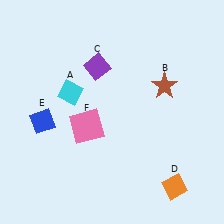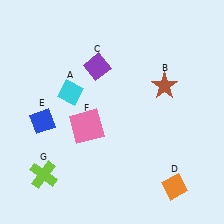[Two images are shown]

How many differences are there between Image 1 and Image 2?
There is 1 difference between the two images.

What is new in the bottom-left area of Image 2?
A lime cross (G) was added in the bottom-left area of Image 2.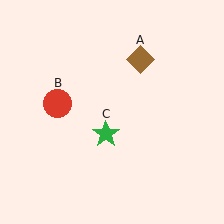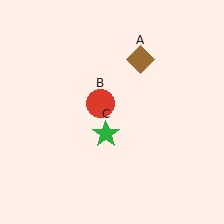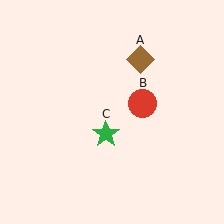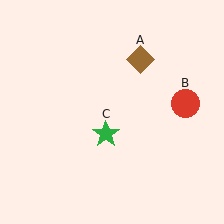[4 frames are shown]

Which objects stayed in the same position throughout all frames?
Brown diamond (object A) and green star (object C) remained stationary.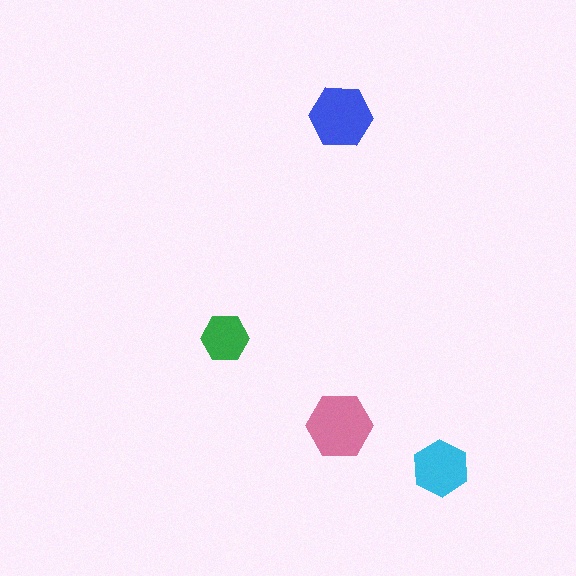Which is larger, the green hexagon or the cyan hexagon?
The cyan one.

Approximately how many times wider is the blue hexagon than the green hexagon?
About 1.5 times wider.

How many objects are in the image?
There are 4 objects in the image.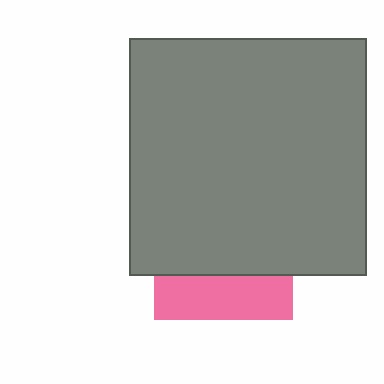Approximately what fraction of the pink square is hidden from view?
Roughly 68% of the pink square is hidden behind the gray square.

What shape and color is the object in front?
The object in front is a gray square.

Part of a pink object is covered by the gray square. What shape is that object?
It is a square.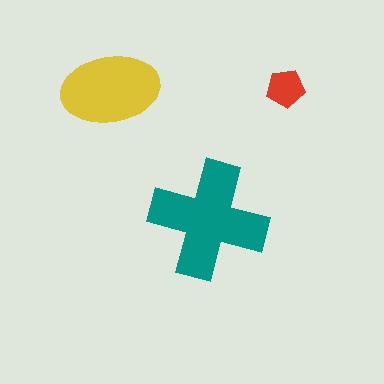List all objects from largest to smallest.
The teal cross, the yellow ellipse, the red pentagon.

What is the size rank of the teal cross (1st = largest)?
1st.